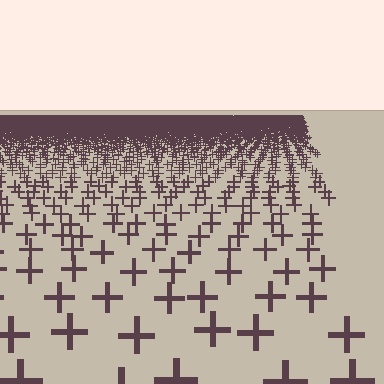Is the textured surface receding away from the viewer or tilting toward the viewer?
The surface is receding away from the viewer. Texture elements get smaller and denser toward the top.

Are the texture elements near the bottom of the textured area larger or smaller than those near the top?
Larger. Near the bottom, elements are closer to the viewer and appear at a bigger on-screen size.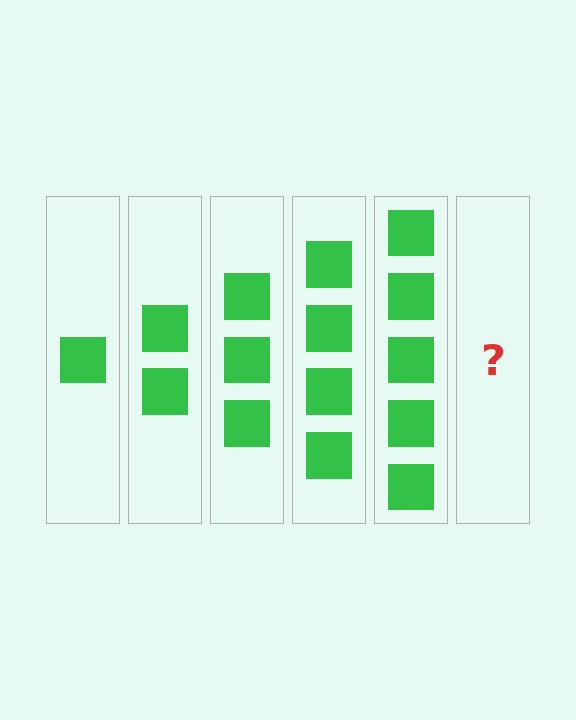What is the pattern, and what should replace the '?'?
The pattern is that each step adds one more square. The '?' should be 6 squares.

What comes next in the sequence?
The next element should be 6 squares.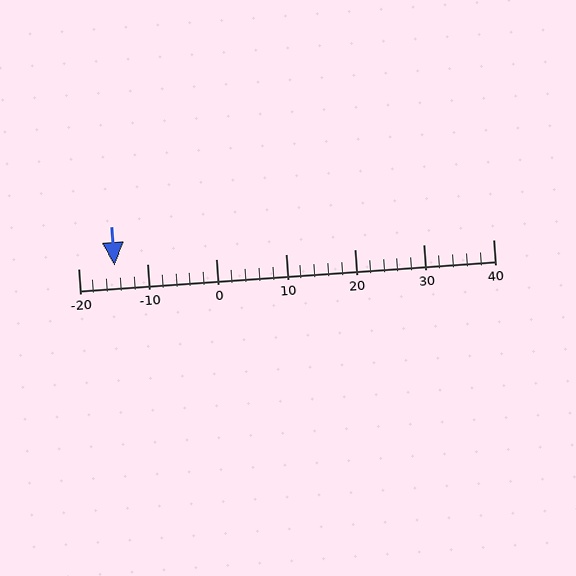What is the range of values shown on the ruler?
The ruler shows values from -20 to 40.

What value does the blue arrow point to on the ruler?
The blue arrow points to approximately -15.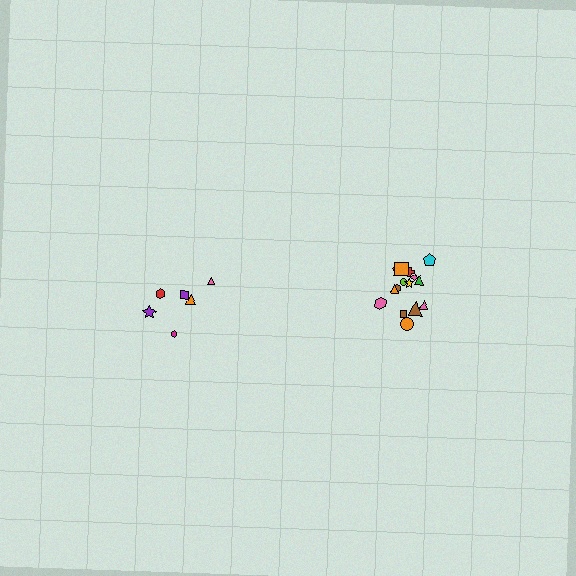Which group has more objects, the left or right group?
The right group.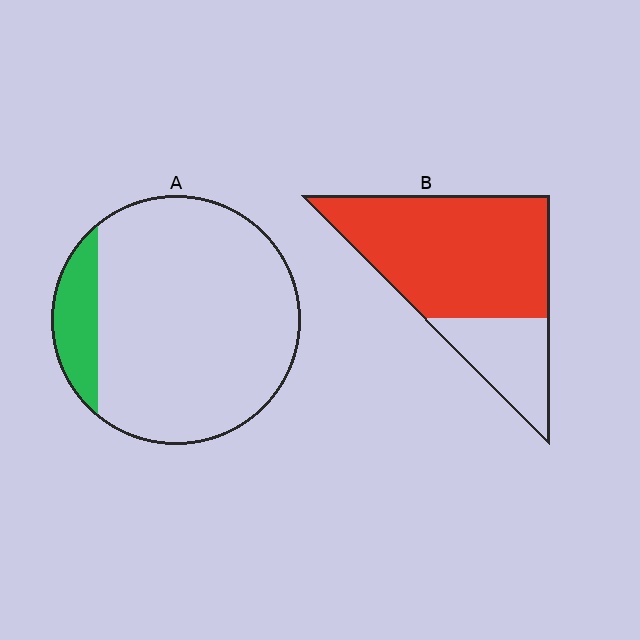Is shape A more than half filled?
No.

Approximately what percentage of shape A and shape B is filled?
A is approximately 15% and B is approximately 75%.